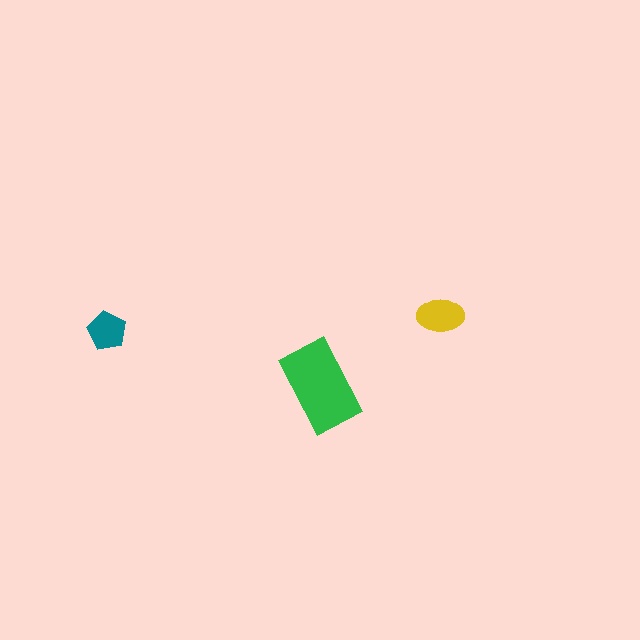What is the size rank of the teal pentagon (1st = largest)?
3rd.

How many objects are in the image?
There are 3 objects in the image.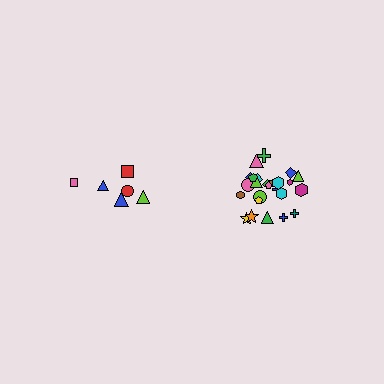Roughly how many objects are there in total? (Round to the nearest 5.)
Roughly 30 objects in total.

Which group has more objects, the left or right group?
The right group.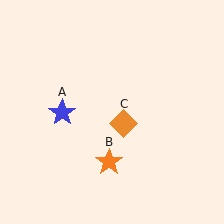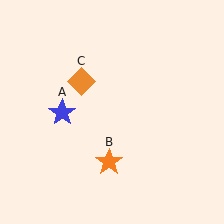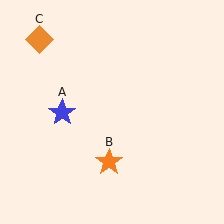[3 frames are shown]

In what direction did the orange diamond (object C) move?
The orange diamond (object C) moved up and to the left.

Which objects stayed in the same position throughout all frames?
Blue star (object A) and orange star (object B) remained stationary.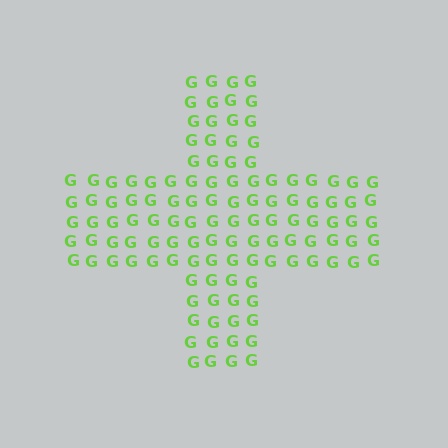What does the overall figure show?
The overall figure shows a cross.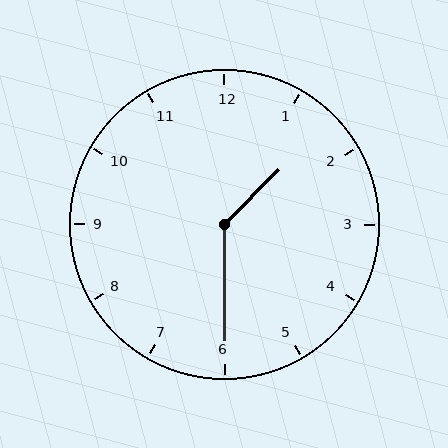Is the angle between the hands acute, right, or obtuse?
It is obtuse.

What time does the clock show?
1:30.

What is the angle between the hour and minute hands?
Approximately 135 degrees.